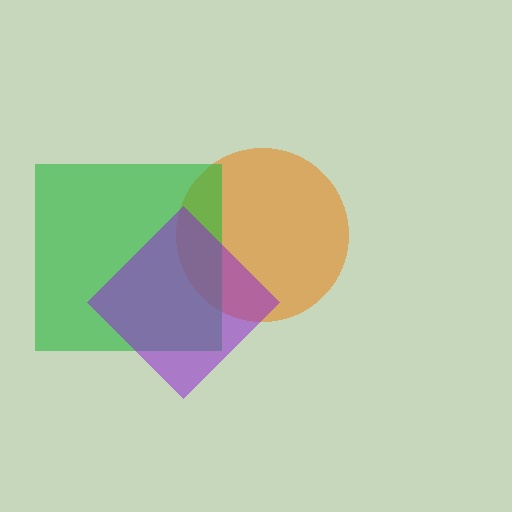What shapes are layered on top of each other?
The layered shapes are: an orange circle, a green square, a purple diamond.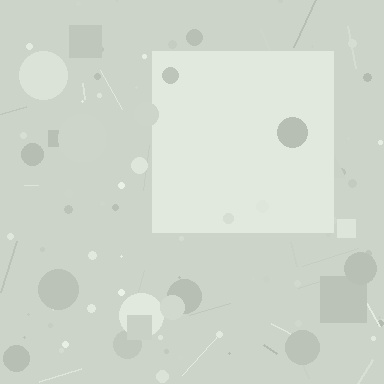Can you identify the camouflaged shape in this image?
The camouflaged shape is a square.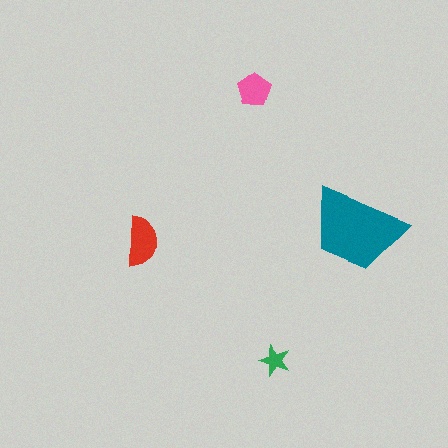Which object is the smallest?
The green star.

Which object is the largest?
The teal trapezoid.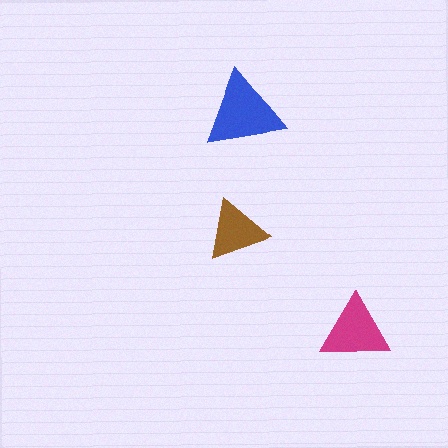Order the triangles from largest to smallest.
the blue one, the magenta one, the brown one.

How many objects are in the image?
There are 3 objects in the image.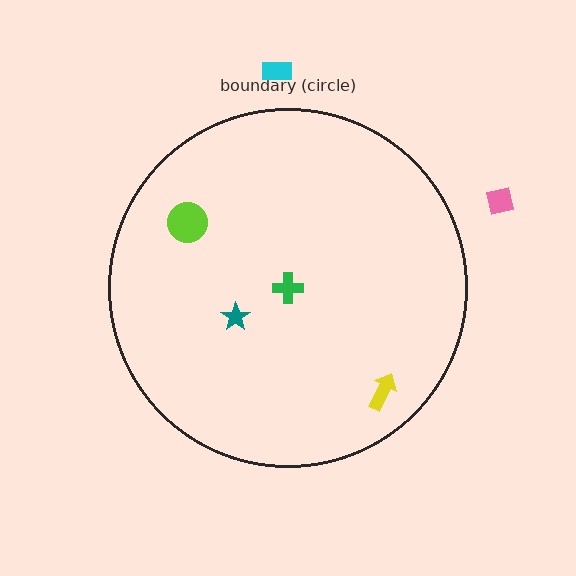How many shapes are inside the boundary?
4 inside, 2 outside.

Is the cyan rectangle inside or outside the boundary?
Outside.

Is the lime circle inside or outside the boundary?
Inside.